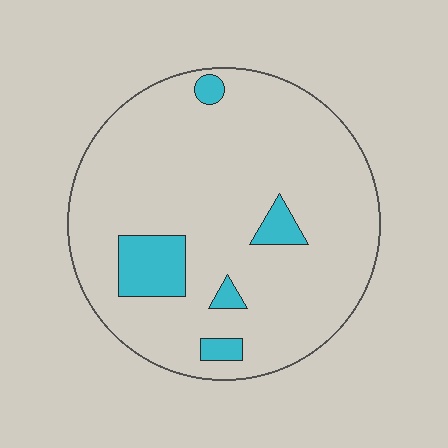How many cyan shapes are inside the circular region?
5.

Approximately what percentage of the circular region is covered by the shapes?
Approximately 10%.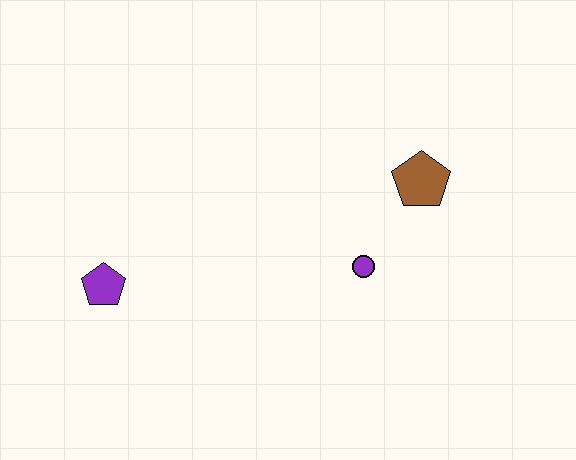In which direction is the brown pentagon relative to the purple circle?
The brown pentagon is above the purple circle.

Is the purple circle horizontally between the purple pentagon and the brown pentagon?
Yes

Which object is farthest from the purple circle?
The purple pentagon is farthest from the purple circle.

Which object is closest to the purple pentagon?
The purple circle is closest to the purple pentagon.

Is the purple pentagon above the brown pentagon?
No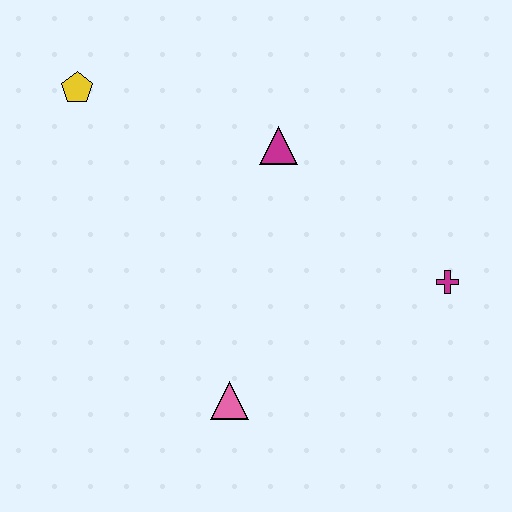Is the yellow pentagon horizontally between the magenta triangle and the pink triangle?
No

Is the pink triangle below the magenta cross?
Yes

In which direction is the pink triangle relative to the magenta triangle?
The pink triangle is below the magenta triangle.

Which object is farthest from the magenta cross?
The yellow pentagon is farthest from the magenta cross.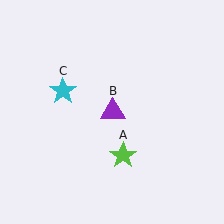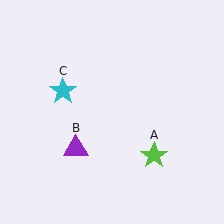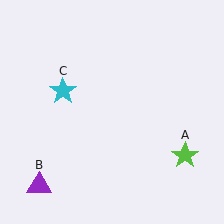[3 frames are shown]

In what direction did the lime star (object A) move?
The lime star (object A) moved right.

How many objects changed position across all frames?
2 objects changed position: lime star (object A), purple triangle (object B).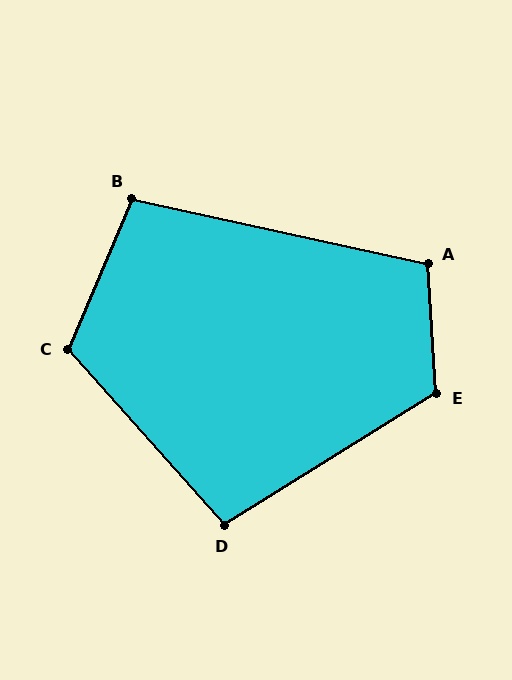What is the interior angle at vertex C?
Approximately 115 degrees (obtuse).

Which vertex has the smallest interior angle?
D, at approximately 100 degrees.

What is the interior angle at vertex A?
Approximately 106 degrees (obtuse).